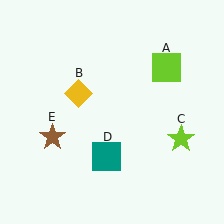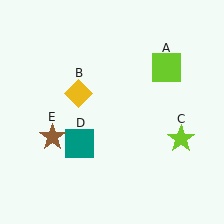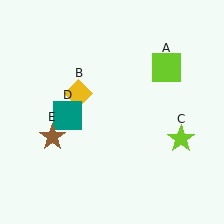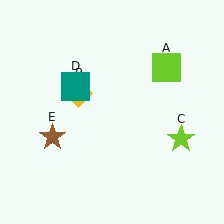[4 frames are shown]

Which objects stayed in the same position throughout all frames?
Lime square (object A) and yellow diamond (object B) and lime star (object C) and brown star (object E) remained stationary.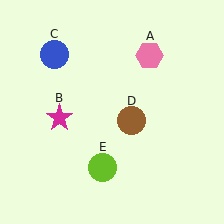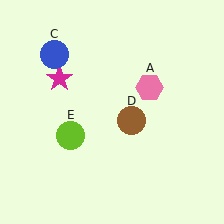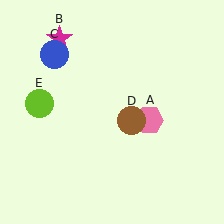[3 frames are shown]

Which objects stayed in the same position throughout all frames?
Blue circle (object C) and brown circle (object D) remained stationary.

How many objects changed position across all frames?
3 objects changed position: pink hexagon (object A), magenta star (object B), lime circle (object E).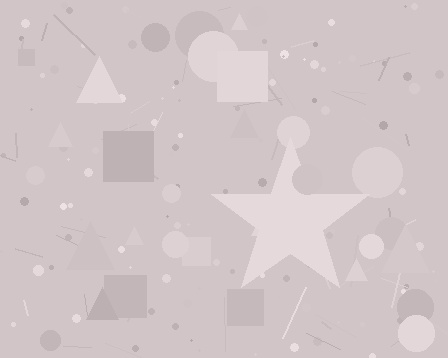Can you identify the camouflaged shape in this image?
The camouflaged shape is a star.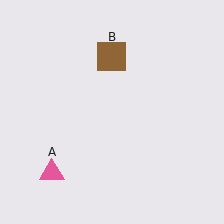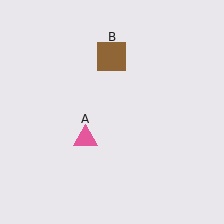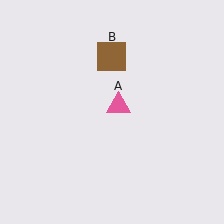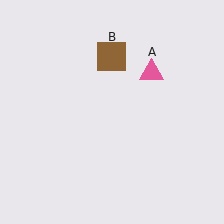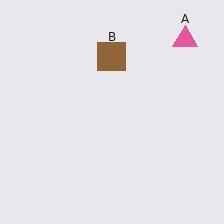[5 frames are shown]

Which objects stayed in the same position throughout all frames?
Brown square (object B) remained stationary.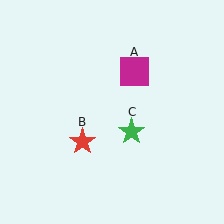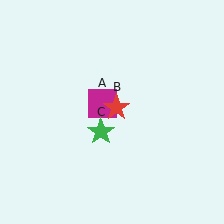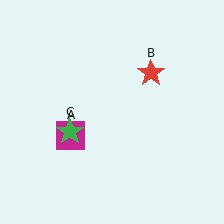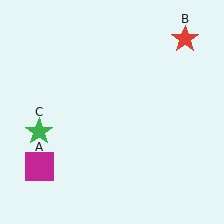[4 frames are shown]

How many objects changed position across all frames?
3 objects changed position: magenta square (object A), red star (object B), green star (object C).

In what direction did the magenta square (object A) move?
The magenta square (object A) moved down and to the left.